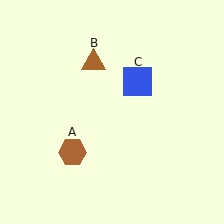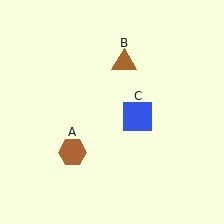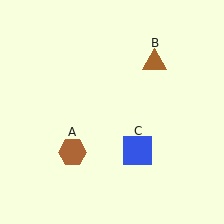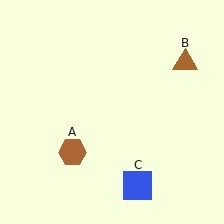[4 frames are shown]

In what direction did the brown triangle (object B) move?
The brown triangle (object B) moved right.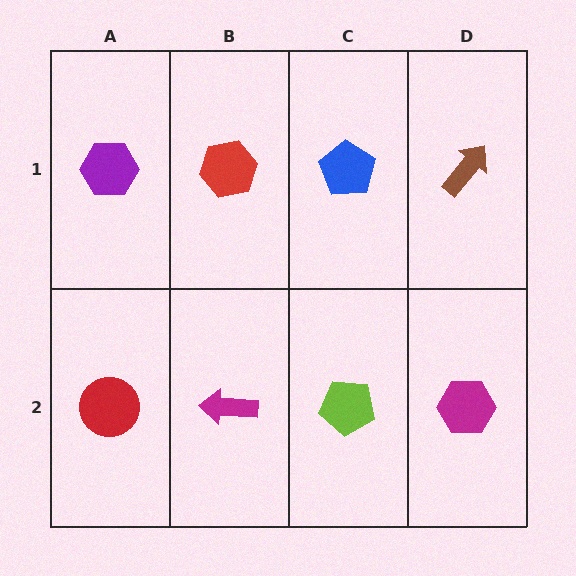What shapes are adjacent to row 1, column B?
A magenta arrow (row 2, column B), a purple hexagon (row 1, column A), a blue pentagon (row 1, column C).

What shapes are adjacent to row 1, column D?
A magenta hexagon (row 2, column D), a blue pentagon (row 1, column C).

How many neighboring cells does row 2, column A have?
2.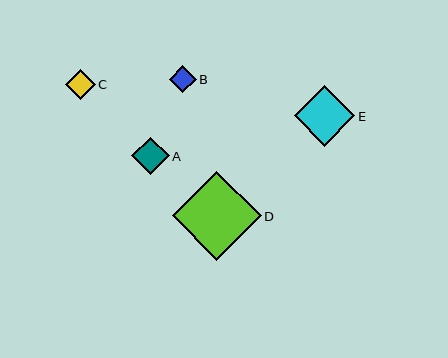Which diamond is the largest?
Diamond D is the largest with a size of approximately 89 pixels.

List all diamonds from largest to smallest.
From largest to smallest: D, E, A, C, B.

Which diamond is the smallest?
Diamond B is the smallest with a size of approximately 27 pixels.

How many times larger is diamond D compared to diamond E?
Diamond D is approximately 1.5 times the size of diamond E.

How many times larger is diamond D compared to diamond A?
Diamond D is approximately 2.4 times the size of diamond A.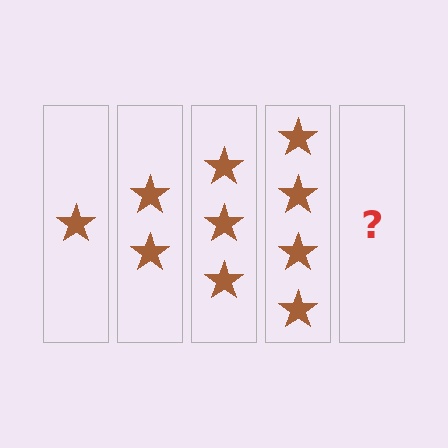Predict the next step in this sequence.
The next step is 5 stars.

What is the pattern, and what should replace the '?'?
The pattern is that each step adds one more star. The '?' should be 5 stars.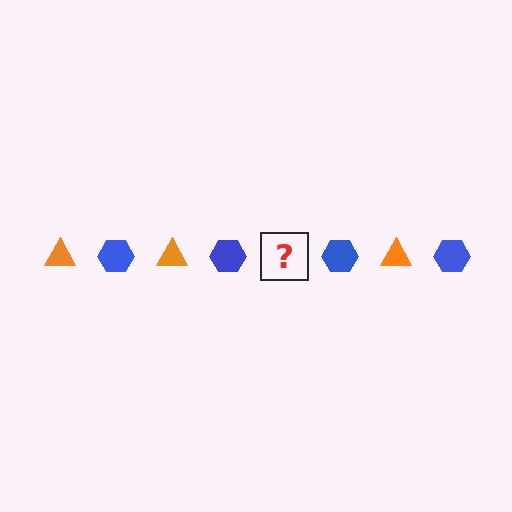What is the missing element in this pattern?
The missing element is an orange triangle.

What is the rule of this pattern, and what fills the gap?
The rule is that the pattern alternates between orange triangle and blue hexagon. The gap should be filled with an orange triangle.